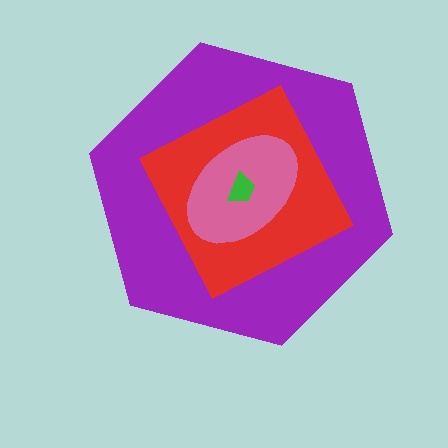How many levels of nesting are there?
4.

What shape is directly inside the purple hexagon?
The red square.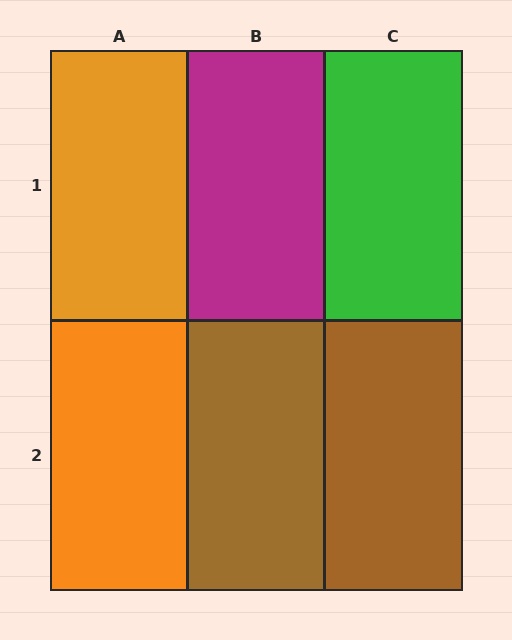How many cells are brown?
2 cells are brown.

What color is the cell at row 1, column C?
Green.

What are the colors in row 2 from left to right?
Orange, brown, brown.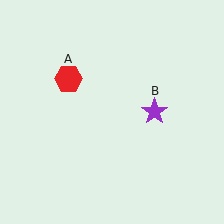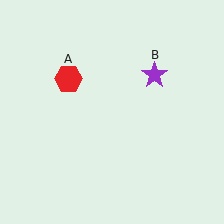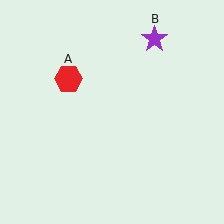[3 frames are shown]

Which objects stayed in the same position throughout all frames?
Red hexagon (object A) remained stationary.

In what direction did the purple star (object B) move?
The purple star (object B) moved up.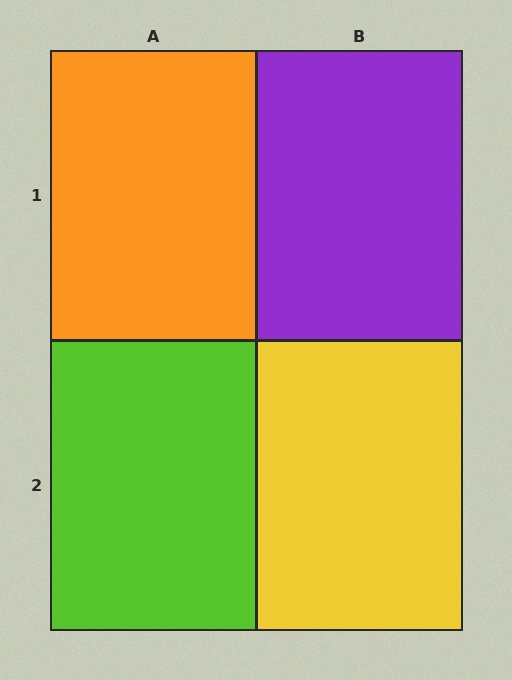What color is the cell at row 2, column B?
Yellow.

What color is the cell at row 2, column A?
Lime.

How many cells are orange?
1 cell is orange.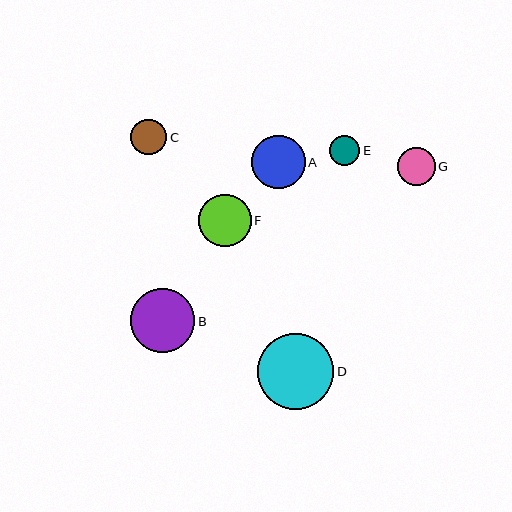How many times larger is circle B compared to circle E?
Circle B is approximately 2.2 times the size of circle E.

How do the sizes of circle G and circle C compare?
Circle G and circle C are approximately the same size.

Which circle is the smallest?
Circle E is the smallest with a size of approximately 30 pixels.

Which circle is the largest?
Circle D is the largest with a size of approximately 76 pixels.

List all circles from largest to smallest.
From largest to smallest: D, B, A, F, G, C, E.